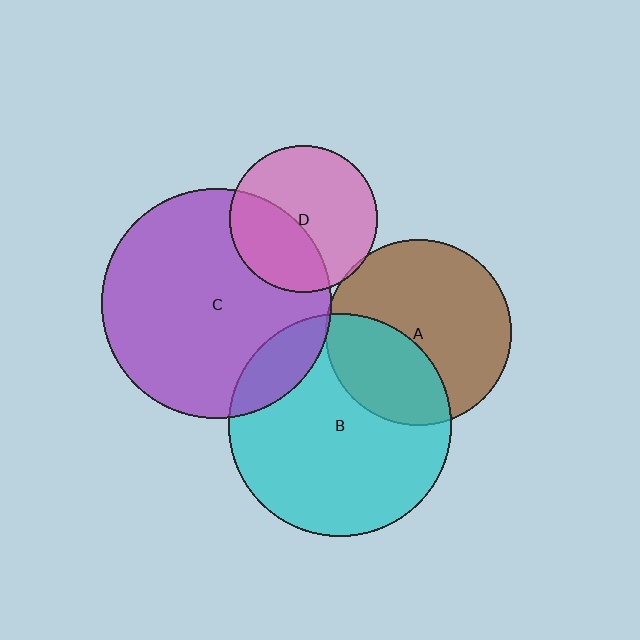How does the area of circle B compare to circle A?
Approximately 1.4 times.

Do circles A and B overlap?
Yes.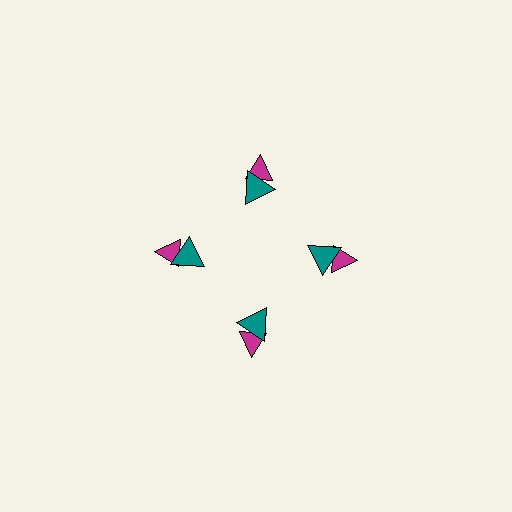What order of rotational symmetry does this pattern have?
This pattern has 4-fold rotational symmetry.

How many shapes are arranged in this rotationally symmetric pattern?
There are 8 shapes, arranged in 4 groups of 2.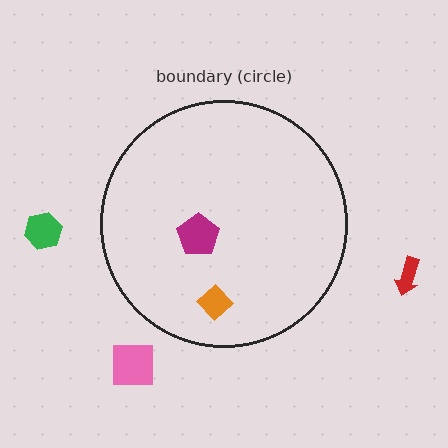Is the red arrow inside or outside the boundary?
Outside.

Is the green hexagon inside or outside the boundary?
Outside.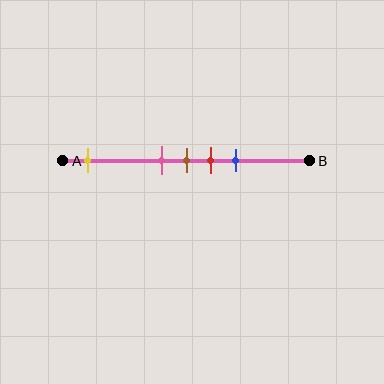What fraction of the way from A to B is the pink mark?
The pink mark is approximately 40% (0.4) of the way from A to B.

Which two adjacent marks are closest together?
The pink and brown marks are the closest adjacent pair.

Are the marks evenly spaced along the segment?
No, the marks are not evenly spaced.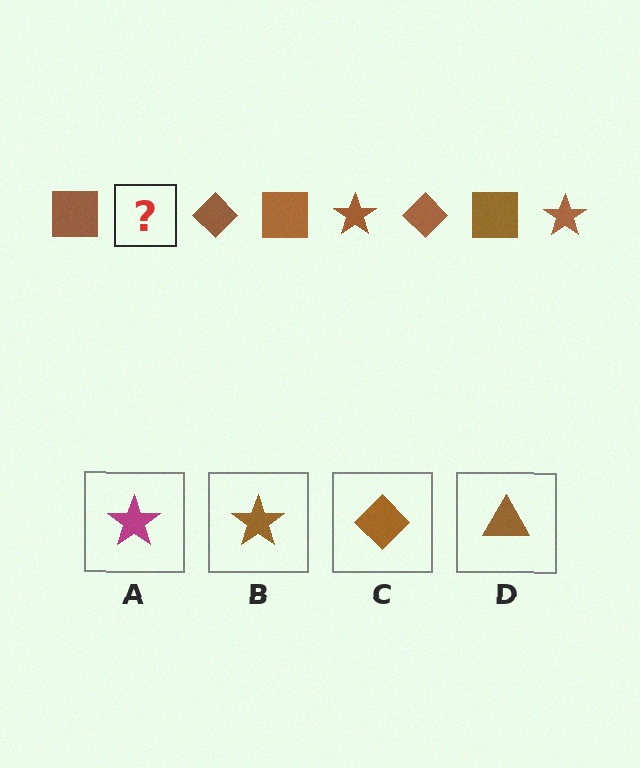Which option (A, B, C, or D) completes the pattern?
B.